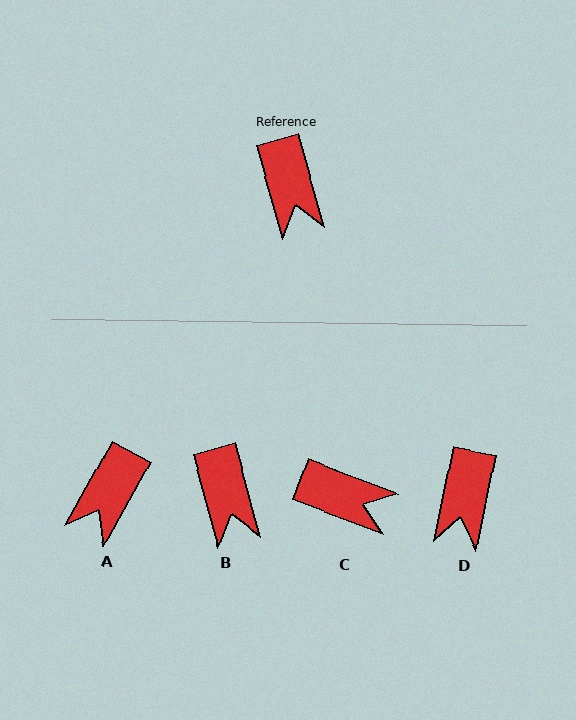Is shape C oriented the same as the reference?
No, it is off by about 54 degrees.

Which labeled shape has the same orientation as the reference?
B.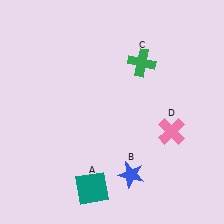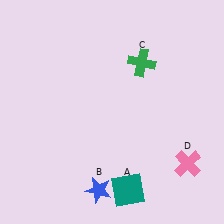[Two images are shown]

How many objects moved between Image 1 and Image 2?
3 objects moved between the two images.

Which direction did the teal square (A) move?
The teal square (A) moved right.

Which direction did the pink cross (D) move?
The pink cross (D) moved down.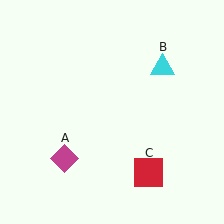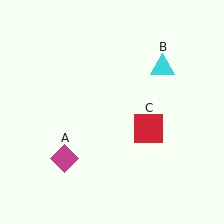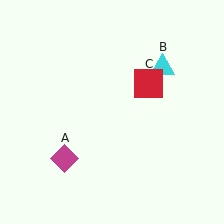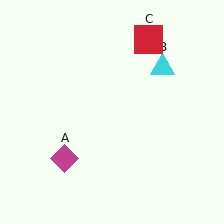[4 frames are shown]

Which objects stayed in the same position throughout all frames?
Magenta diamond (object A) and cyan triangle (object B) remained stationary.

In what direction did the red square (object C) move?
The red square (object C) moved up.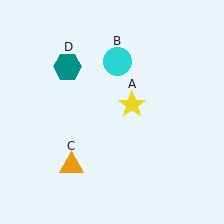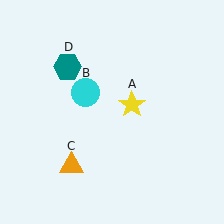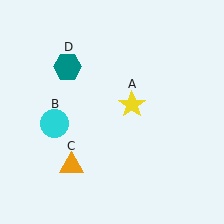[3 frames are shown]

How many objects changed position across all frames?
1 object changed position: cyan circle (object B).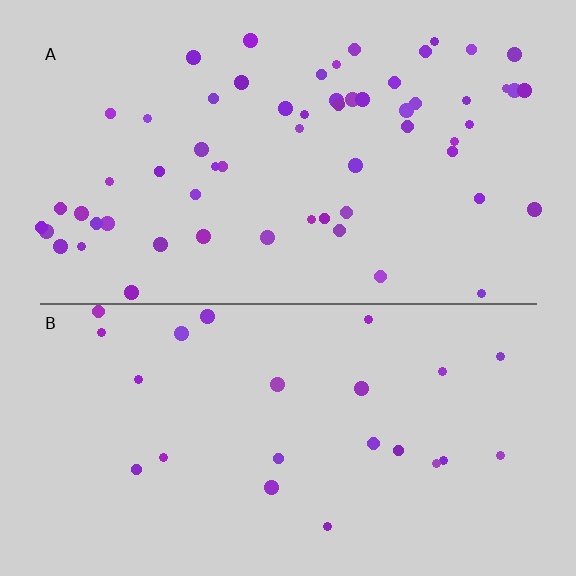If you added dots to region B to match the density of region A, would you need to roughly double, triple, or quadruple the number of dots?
Approximately triple.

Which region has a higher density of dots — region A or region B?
A (the top).